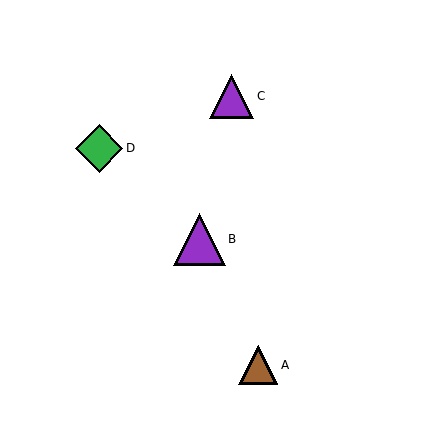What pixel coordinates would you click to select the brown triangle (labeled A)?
Click at (258, 365) to select the brown triangle A.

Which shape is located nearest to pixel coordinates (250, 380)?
The brown triangle (labeled A) at (258, 365) is nearest to that location.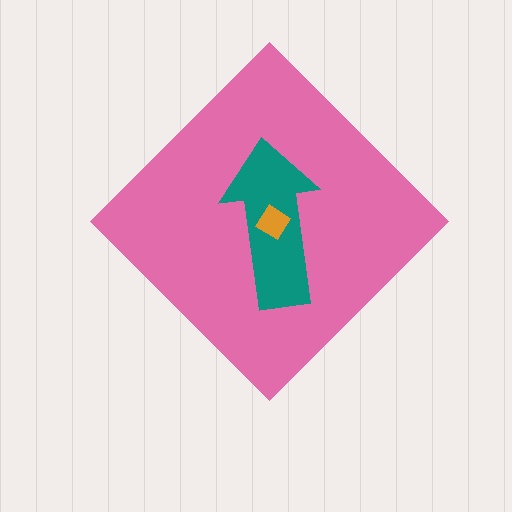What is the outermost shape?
The pink diamond.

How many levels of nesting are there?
3.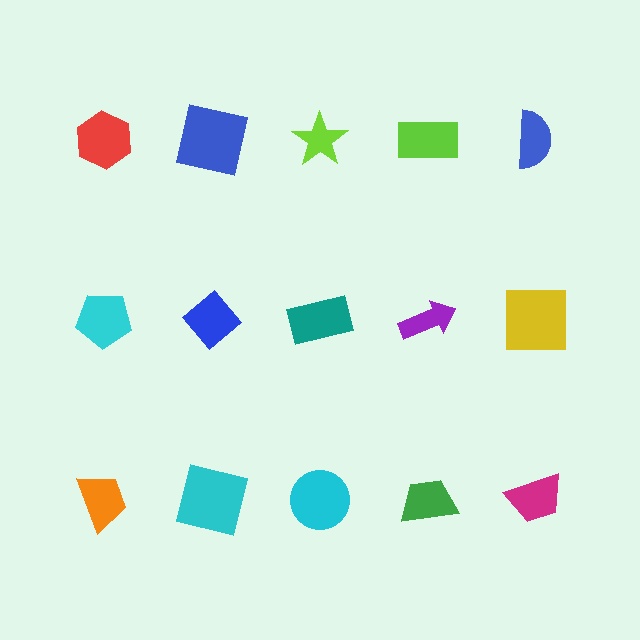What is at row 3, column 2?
A cyan square.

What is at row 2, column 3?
A teal rectangle.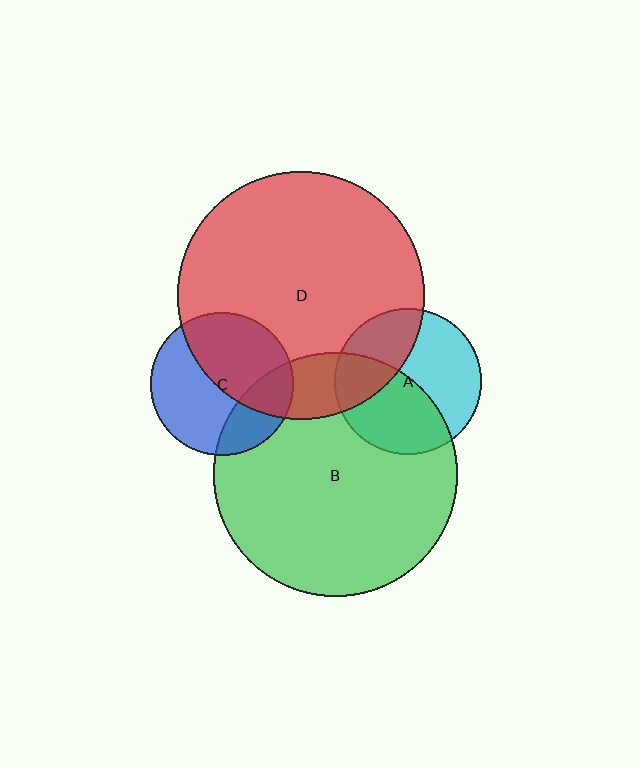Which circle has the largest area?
Circle D (red).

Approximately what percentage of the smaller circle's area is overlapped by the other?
Approximately 45%.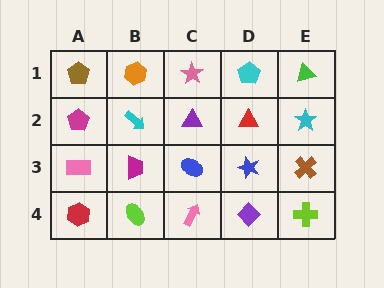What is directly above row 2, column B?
An orange hexagon.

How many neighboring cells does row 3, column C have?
4.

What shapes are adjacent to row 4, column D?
A blue star (row 3, column D), a pink arrow (row 4, column C), a lime cross (row 4, column E).